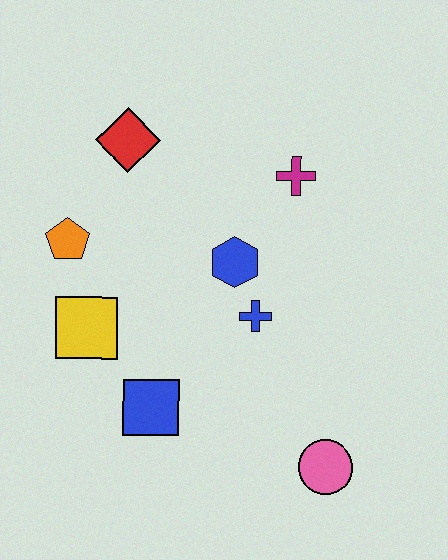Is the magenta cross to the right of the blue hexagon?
Yes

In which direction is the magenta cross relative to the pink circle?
The magenta cross is above the pink circle.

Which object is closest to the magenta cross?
The blue hexagon is closest to the magenta cross.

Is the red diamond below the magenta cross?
No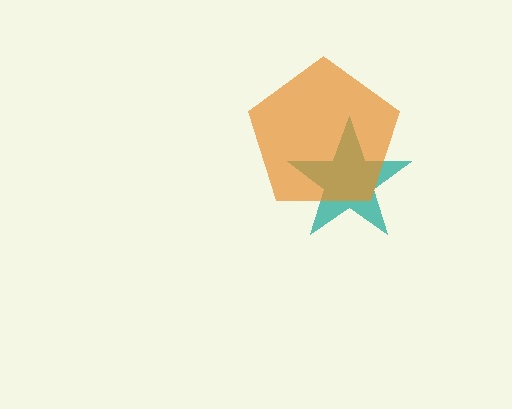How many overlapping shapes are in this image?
There are 2 overlapping shapes in the image.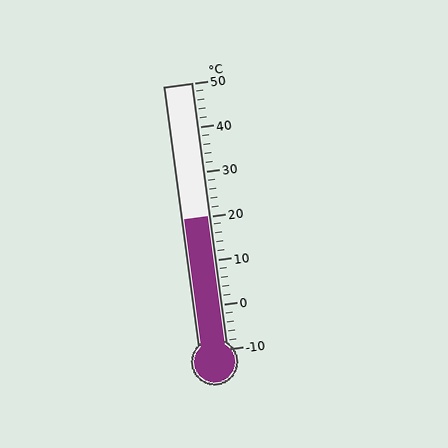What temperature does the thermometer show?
The thermometer shows approximately 20°C.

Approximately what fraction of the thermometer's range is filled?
The thermometer is filled to approximately 50% of its range.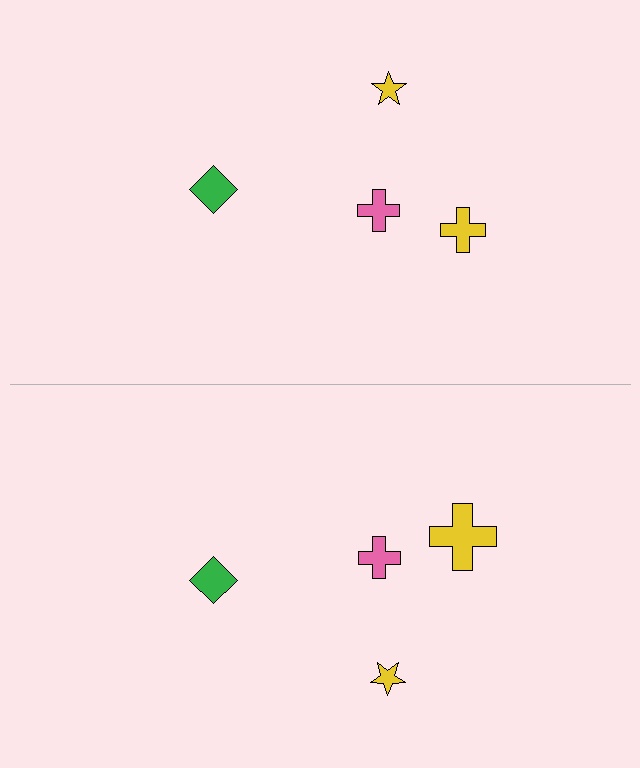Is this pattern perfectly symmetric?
No, the pattern is not perfectly symmetric. The yellow cross on the bottom side has a different size than its mirror counterpart.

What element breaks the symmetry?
The yellow cross on the bottom side has a different size than its mirror counterpart.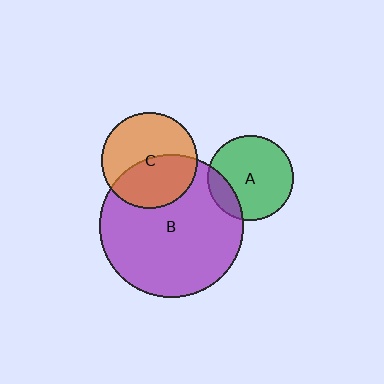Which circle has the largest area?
Circle B (purple).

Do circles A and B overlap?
Yes.